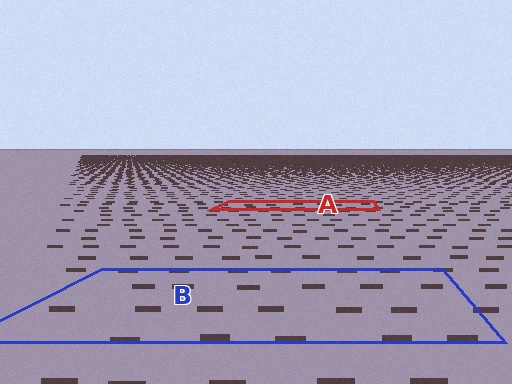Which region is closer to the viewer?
Region B is closer. The texture elements there are larger and more spread out.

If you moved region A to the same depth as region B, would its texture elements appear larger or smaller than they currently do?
They would appear larger. At a closer depth, the same texture elements are projected at a bigger on-screen size.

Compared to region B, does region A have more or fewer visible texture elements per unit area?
Region A has more texture elements per unit area — they are packed more densely because it is farther away.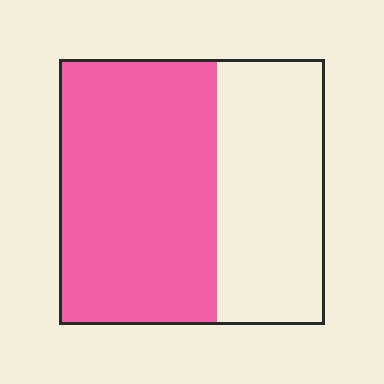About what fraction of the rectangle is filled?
About three fifths (3/5).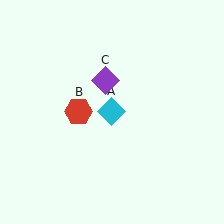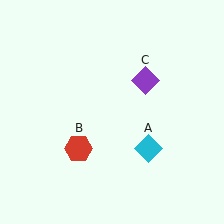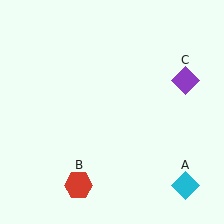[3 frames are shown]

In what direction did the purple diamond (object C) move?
The purple diamond (object C) moved right.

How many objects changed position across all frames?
3 objects changed position: cyan diamond (object A), red hexagon (object B), purple diamond (object C).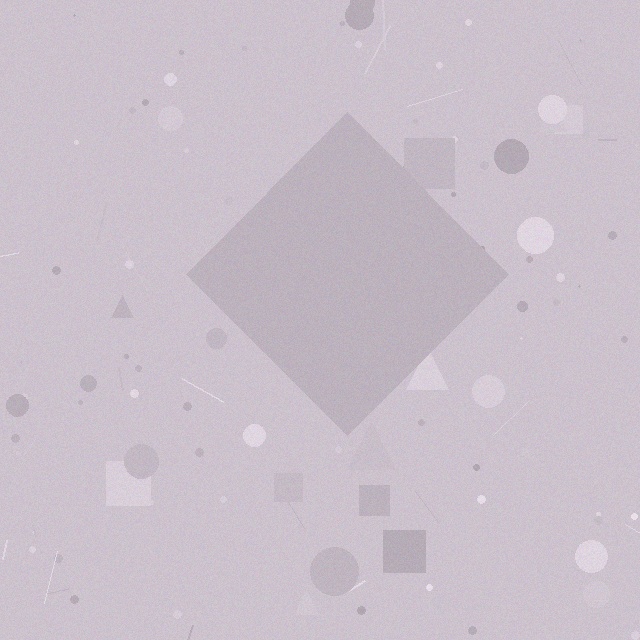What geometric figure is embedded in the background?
A diamond is embedded in the background.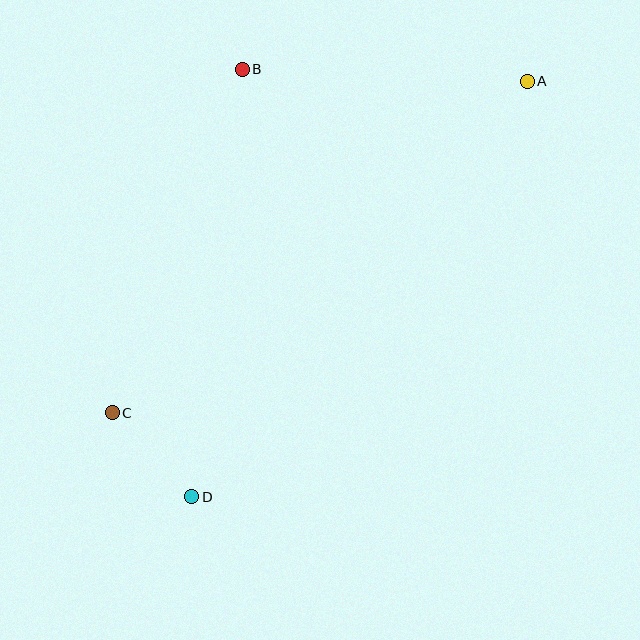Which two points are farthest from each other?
Points A and D are farthest from each other.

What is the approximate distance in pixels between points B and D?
The distance between B and D is approximately 431 pixels.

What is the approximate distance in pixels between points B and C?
The distance between B and C is approximately 367 pixels.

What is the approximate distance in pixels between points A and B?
The distance between A and B is approximately 285 pixels.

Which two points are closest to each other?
Points C and D are closest to each other.